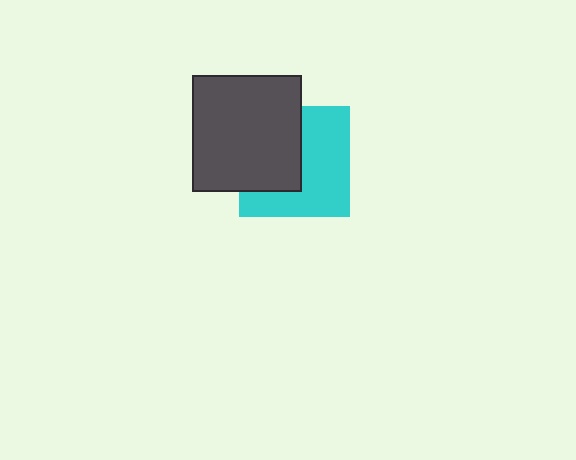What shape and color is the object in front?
The object in front is a dark gray rectangle.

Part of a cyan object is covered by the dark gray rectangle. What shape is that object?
It is a square.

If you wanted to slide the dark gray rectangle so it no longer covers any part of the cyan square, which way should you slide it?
Slide it left — that is the most direct way to separate the two shapes.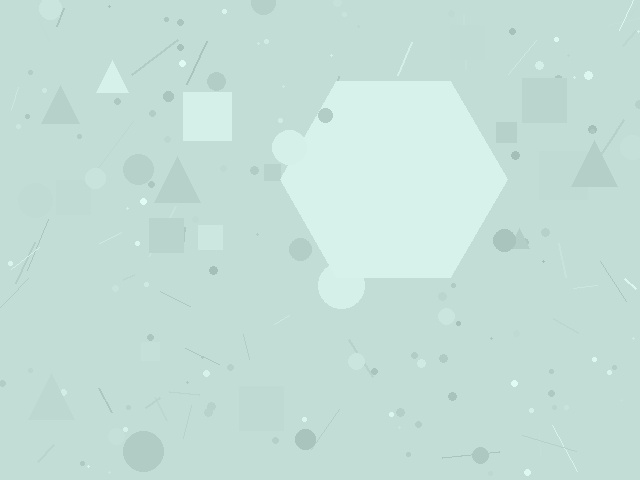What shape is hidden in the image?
A hexagon is hidden in the image.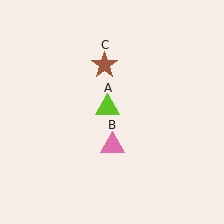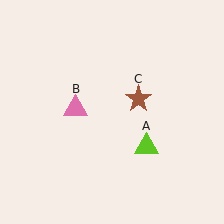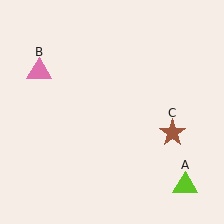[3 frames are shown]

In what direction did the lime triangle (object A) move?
The lime triangle (object A) moved down and to the right.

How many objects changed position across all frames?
3 objects changed position: lime triangle (object A), pink triangle (object B), brown star (object C).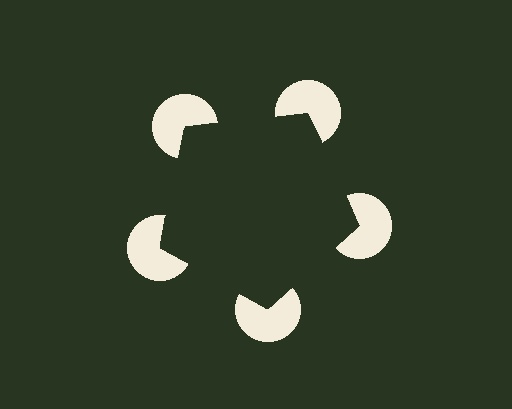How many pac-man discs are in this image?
There are 5 — one at each vertex of the illusory pentagon.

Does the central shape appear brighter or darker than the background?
It typically appears slightly darker than the background, even though no actual brightness change is drawn.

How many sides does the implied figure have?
5 sides.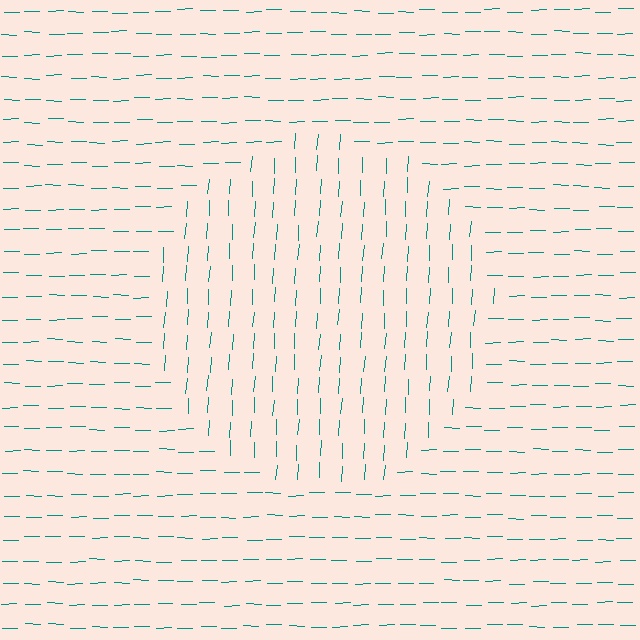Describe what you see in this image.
The image is filled with small teal line segments. A circle region in the image has lines oriented differently from the surrounding lines, creating a visible texture boundary.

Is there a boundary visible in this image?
Yes, there is a texture boundary formed by a change in line orientation.